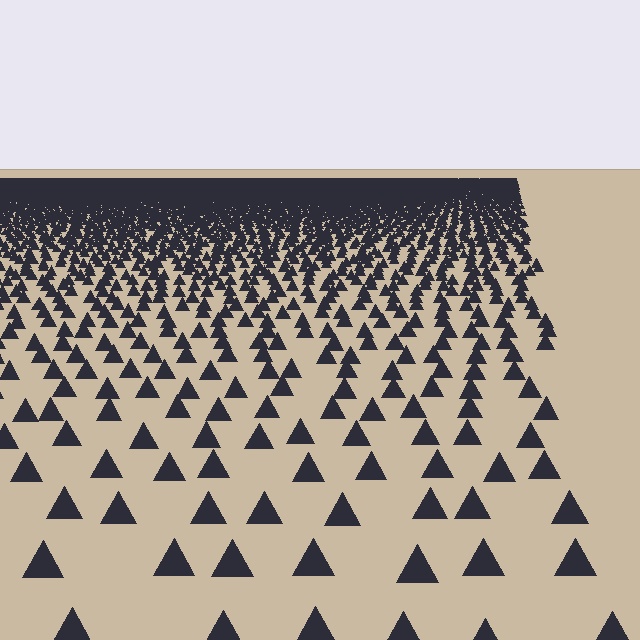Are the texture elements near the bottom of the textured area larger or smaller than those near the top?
Larger. Near the bottom, elements are closer to the viewer and appear at a bigger on-screen size.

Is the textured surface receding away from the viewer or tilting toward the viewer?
The surface is receding away from the viewer. Texture elements get smaller and denser toward the top.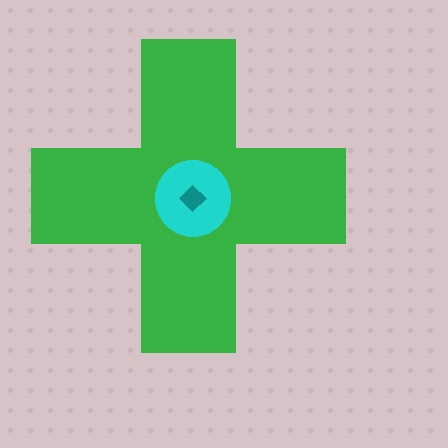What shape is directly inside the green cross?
The cyan circle.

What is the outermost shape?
The green cross.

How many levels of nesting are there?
3.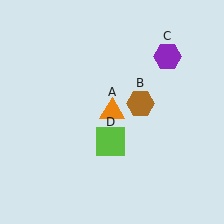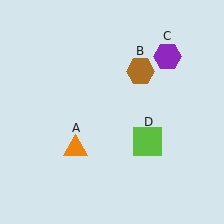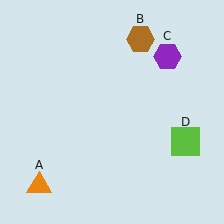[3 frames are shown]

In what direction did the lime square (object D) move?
The lime square (object D) moved right.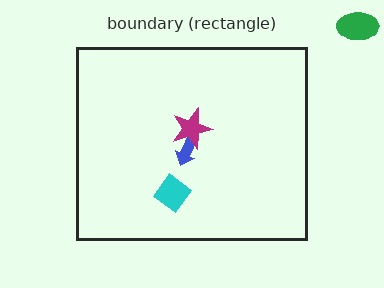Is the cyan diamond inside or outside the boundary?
Inside.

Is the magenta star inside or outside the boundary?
Inside.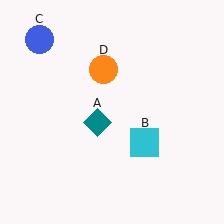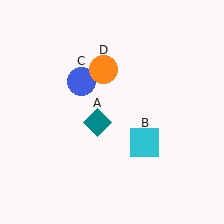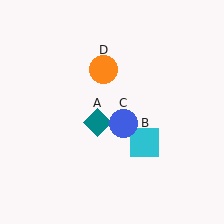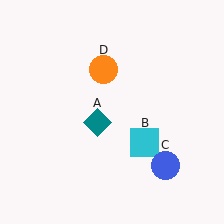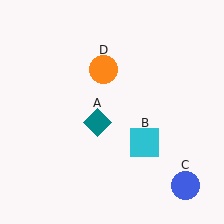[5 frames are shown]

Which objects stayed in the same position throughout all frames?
Teal diamond (object A) and cyan square (object B) and orange circle (object D) remained stationary.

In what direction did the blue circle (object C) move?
The blue circle (object C) moved down and to the right.